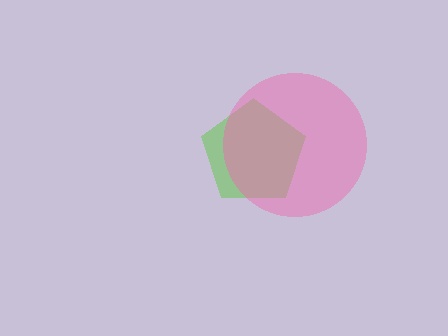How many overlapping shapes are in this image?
There are 2 overlapping shapes in the image.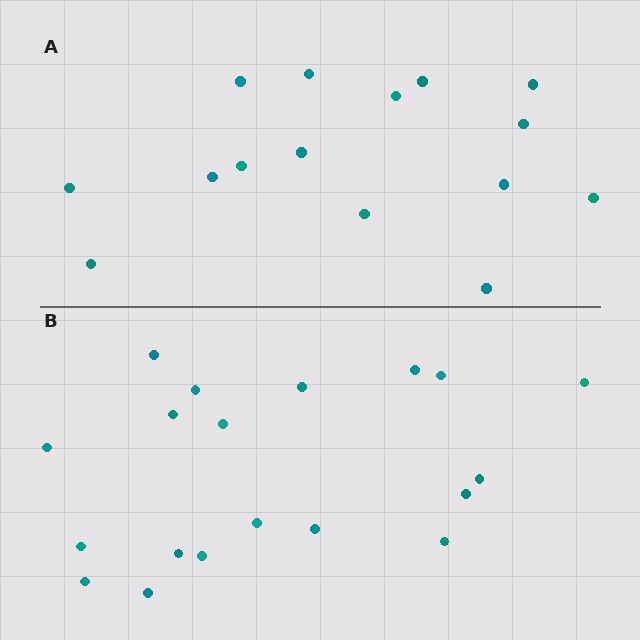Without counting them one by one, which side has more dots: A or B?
Region B (the bottom region) has more dots.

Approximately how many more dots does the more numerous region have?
Region B has about 4 more dots than region A.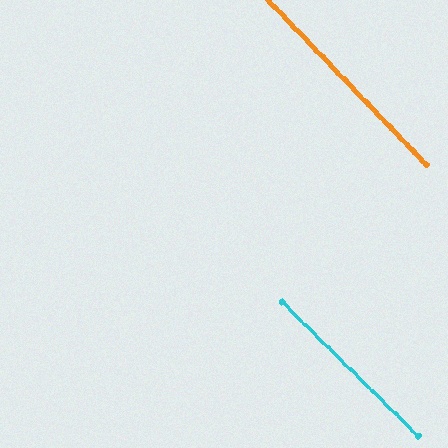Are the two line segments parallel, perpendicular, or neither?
Parallel — their directions differ by only 1.8°.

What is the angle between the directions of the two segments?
Approximately 2 degrees.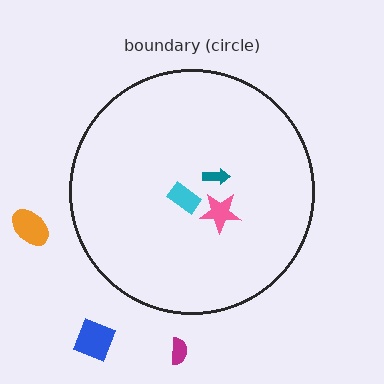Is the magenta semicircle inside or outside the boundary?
Outside.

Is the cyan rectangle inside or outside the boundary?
Inside.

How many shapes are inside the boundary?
3 inside, 3 outside.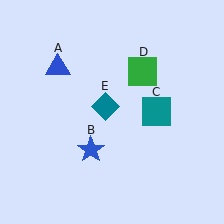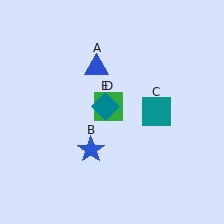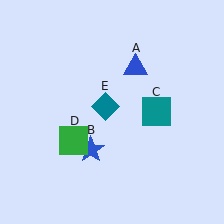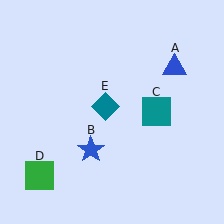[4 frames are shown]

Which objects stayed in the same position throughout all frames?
Blue star (object B) and teal square (object C) and teal diamond (object E) remained stationary.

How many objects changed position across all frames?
2 objects changed position: blue triangle (object A), green square (object D).